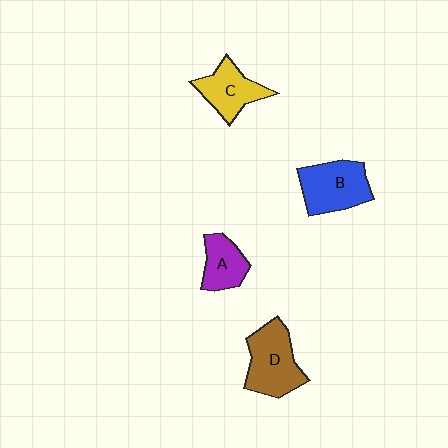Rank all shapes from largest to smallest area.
From largest to smallest: D (brown), B (blue), C (yellow), A (purple).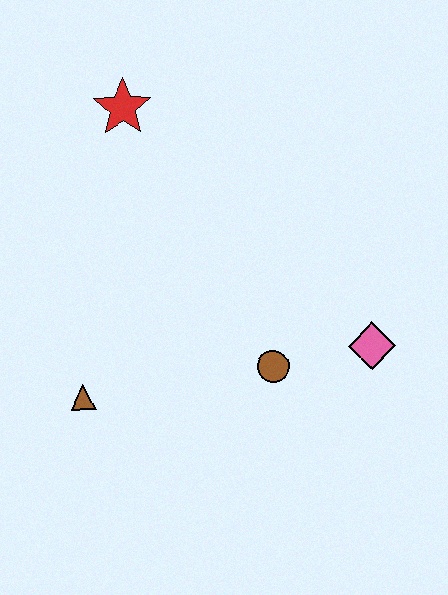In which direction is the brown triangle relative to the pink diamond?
The brown triangle is to the left of the pink diamond.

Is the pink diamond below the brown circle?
No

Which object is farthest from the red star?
The pink diamond is farthest from the red star.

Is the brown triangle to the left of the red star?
Yes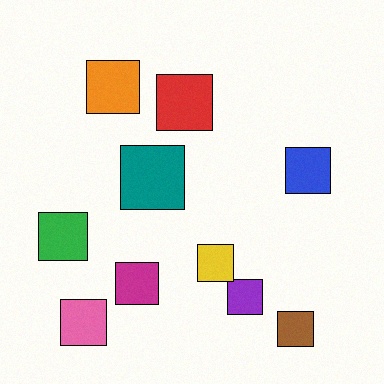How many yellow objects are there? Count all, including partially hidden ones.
There is 1 yellow object.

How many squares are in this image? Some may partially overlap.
There are 10 squares.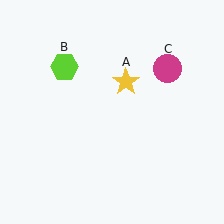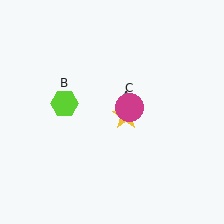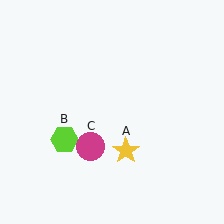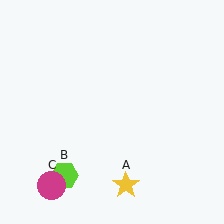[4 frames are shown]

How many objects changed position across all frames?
3 objects changed position: yellow star (object A), lime hexagon (object B), magenta circle (object C).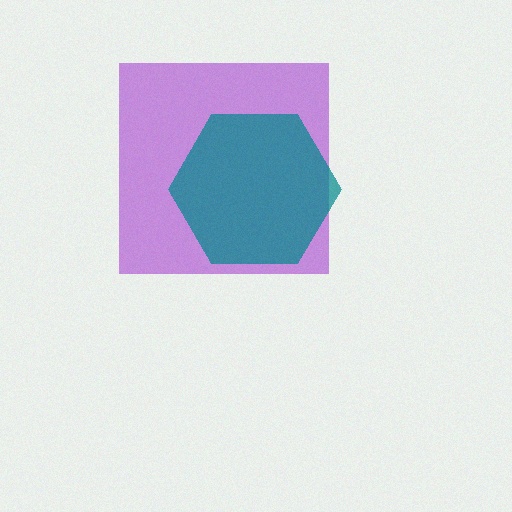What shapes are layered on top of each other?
The layered shapes are: a purple square, a teal hexagon.